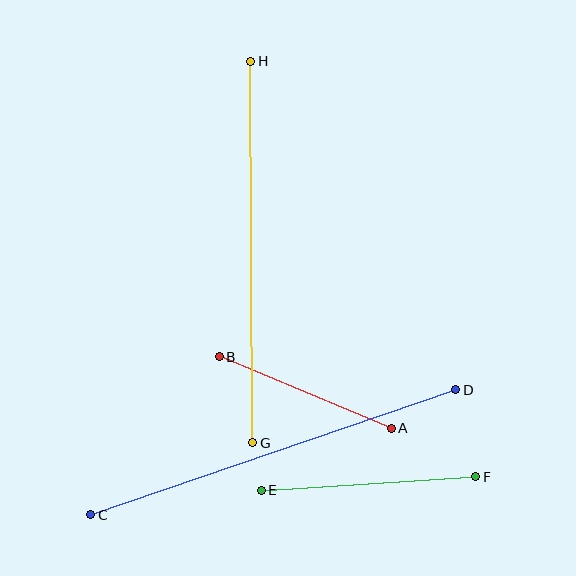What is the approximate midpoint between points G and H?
The midpoint is at approximately (252, 252) pixels.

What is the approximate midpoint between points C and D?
The midpoint is at approximately (273, 452) pixels.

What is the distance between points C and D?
The distance is approximately 386 pixels.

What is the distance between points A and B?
The distance is approximately 186 pixels.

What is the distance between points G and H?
The distance is approximately 381 pixels.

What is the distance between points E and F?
The distance is approximately 215 pixels.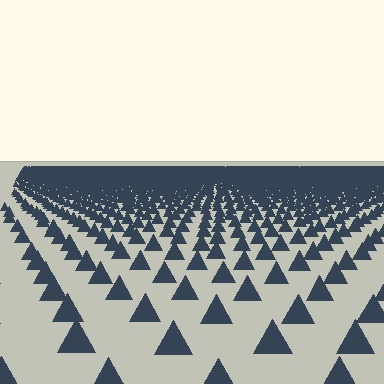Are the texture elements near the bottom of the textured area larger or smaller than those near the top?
Larger. Near the bottom, elements are closer to the viewer and appear at a bigger on-screen size.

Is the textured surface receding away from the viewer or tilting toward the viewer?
The surface is receding away from the viewer. Texture elements get smaller and denser toward the top.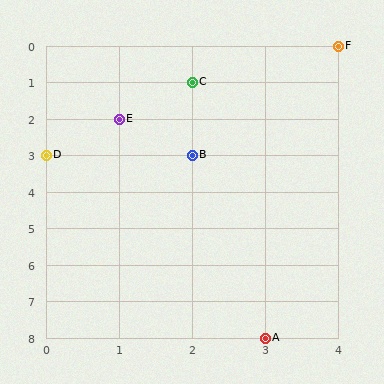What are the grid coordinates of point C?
Point C is at grid coordinates (2, 1).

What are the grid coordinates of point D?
Point D is at grid coordinates (0, 3).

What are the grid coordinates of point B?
Point B is at grid coordinates (2, 3).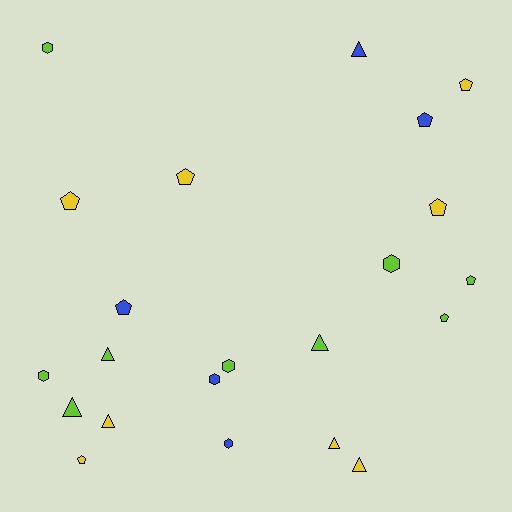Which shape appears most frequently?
Pentagon, with 9 objects.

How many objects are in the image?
There are 22 objects.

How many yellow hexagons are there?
There are no yellow hexagons.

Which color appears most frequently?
Lime, with 9 objects.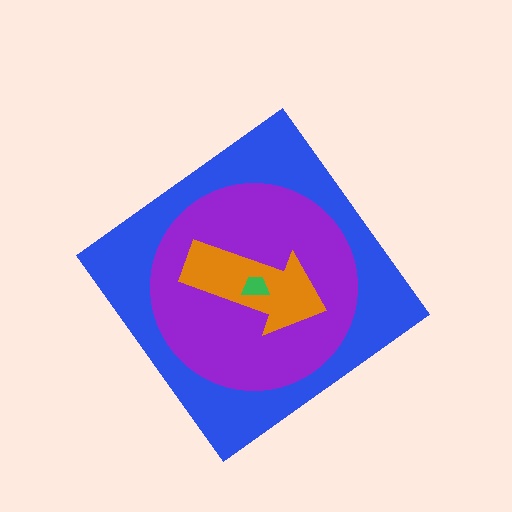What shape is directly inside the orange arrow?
The green trapezoid.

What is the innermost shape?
The green trapezoid.